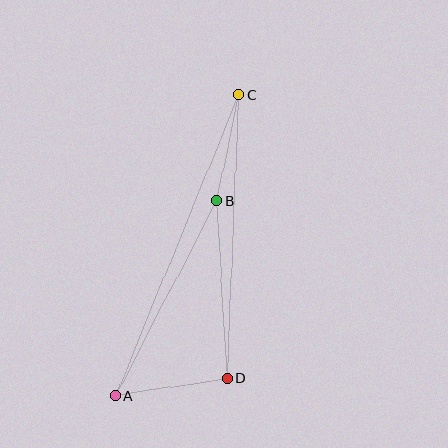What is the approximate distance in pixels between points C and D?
The distance between C and D is approximately 284 pixels.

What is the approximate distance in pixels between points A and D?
The distance between A and D is approximately 112 pixels.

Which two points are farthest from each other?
Points A and C are farthest from each other.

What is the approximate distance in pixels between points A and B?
The distance between A and B is approximately 219 pixels.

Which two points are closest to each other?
Points B and C are closest to each other.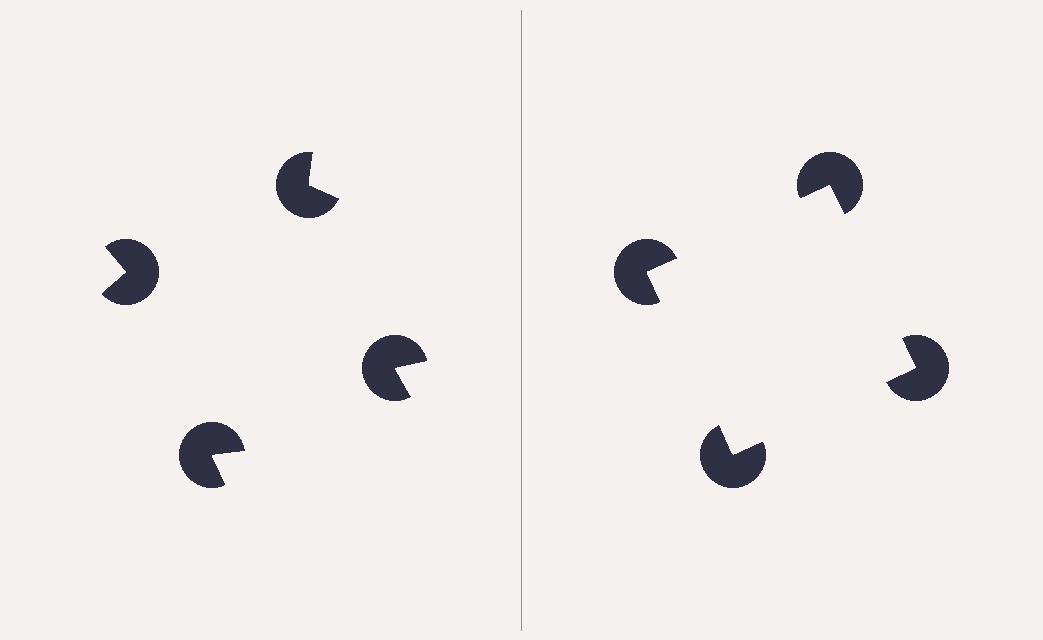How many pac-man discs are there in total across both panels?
8 — 4 on each side.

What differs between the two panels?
The pac-man discs are positioned identically on both sides; only the wedge orientations differ. On the right they align to a square; on the left they are misaligned.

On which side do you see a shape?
An illusory square appears on the right side. On the left side the wedge cuts are rotated, so no coherent shape forms.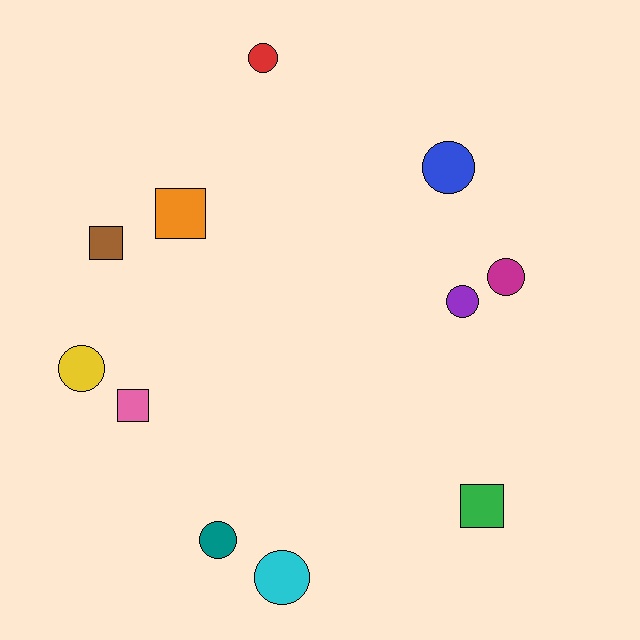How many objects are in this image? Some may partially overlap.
There are 11 objects.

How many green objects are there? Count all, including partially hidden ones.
There is 1 green object.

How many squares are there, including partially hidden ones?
There are 4 squares.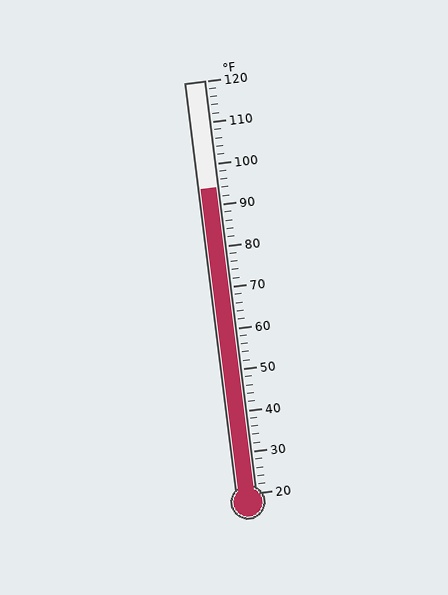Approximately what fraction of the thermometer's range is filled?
The thermometer is filled to approximately 75% of its range.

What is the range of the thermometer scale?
The thermometer scale ranges from 20°F to 120°F.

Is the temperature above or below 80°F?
The temperature is above 80°F.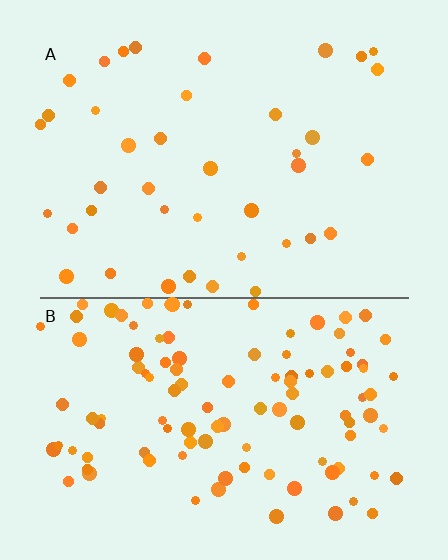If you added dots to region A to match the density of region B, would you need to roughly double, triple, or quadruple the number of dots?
Approximately triple.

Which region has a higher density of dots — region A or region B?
B (the bottom).